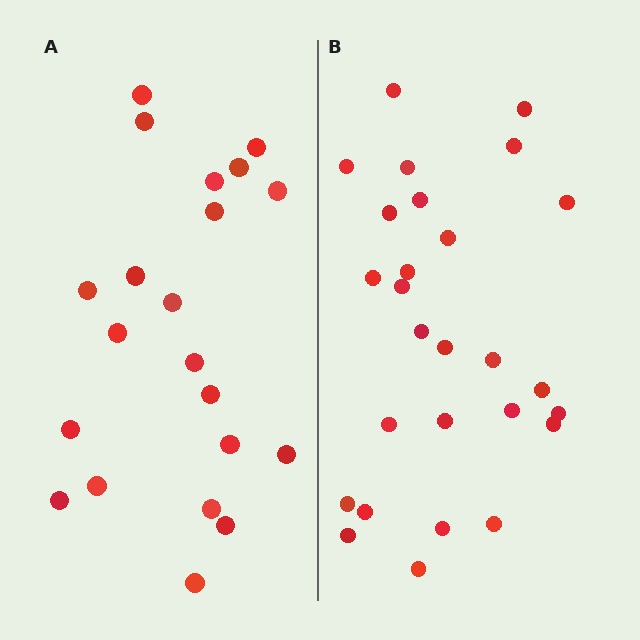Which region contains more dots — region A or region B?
Region B (the right region) has more dots.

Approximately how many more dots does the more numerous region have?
Region B has about 6 more dots than region A.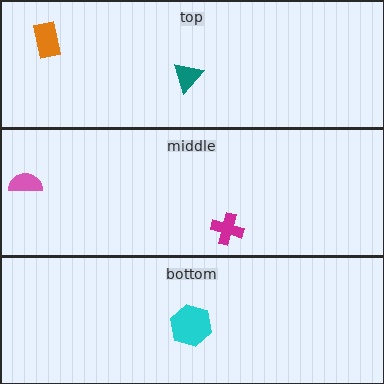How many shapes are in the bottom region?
1.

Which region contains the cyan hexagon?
The bottom region.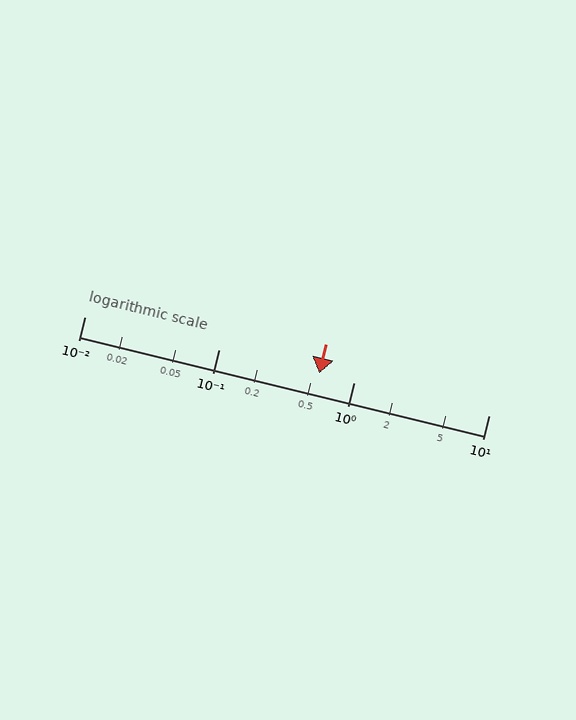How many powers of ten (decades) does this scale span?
The scale spans 3 decades, from 0.01 to 10.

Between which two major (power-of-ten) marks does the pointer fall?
The pointer is between 0.1 and 1.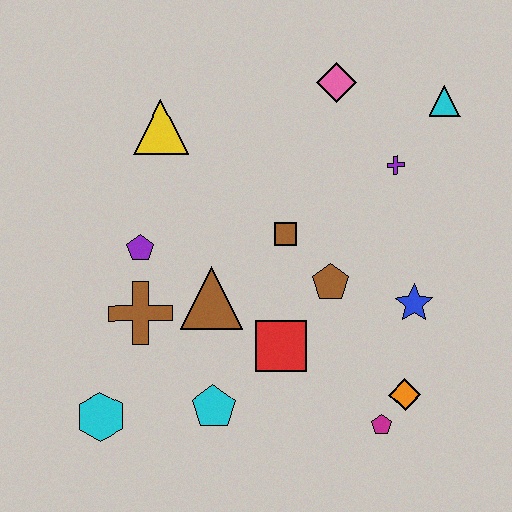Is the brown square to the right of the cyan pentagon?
Yes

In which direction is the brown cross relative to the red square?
The brown cross is to the left of the red square.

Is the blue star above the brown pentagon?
No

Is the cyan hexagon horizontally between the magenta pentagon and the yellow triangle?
No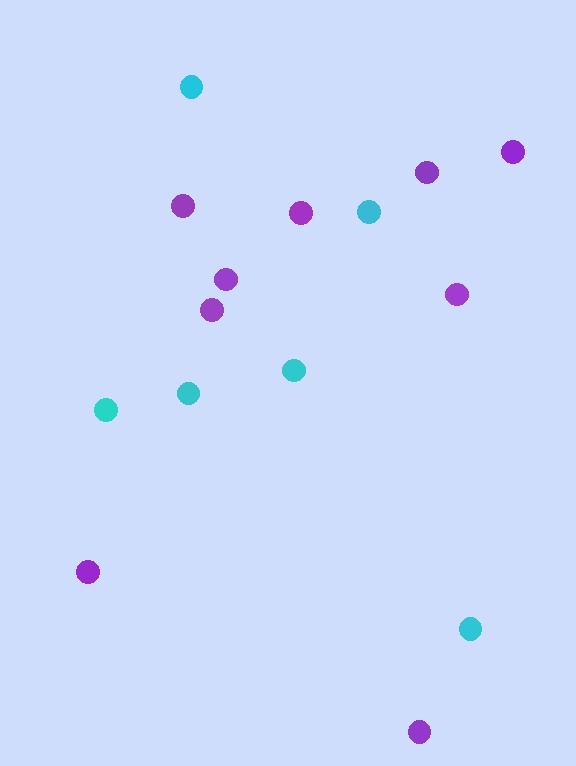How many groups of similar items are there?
There are 2 groups: one group of purple circles (9) and one group of cyan circles (6).